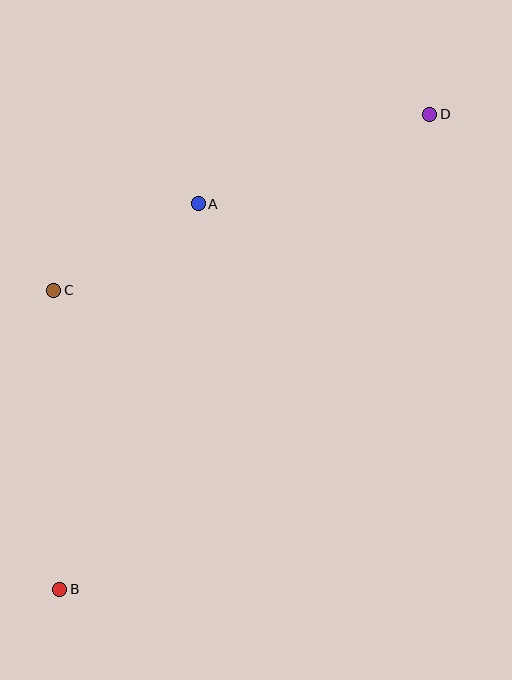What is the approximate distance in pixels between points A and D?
The distance between A and D is approximately 249 pixels.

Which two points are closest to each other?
Points A and C are closest to each other.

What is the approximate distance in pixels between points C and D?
The distance between C and D is approximately 416 pixels.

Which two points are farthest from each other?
Points B and D are farthest from each other.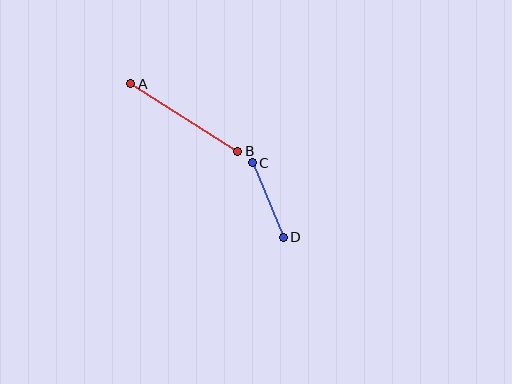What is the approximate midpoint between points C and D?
The midpoint is at approximately (268, 200) pixels.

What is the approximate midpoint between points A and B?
The midpoint is at approximately (184, 117) pixels.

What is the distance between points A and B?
The distance is approximately 127 pixels.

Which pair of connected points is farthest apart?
Points A and B are farthest apart.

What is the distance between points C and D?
The distance is approximately 81 pixels.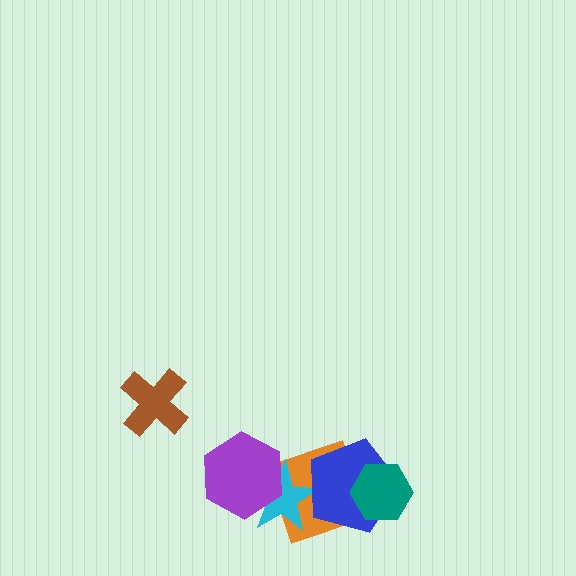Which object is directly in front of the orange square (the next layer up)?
The cyan star is directly in front of the orange square.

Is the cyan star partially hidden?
Yes, it is partially covered by another shape.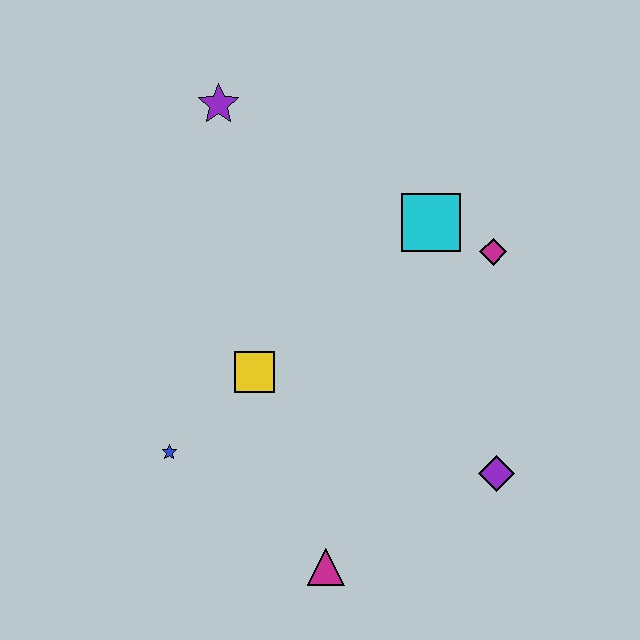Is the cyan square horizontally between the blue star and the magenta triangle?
No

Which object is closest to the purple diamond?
The magenta triangle is closest to the purple diamond.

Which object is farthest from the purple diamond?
The purple star is farthest from the purple diamond.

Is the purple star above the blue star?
Yes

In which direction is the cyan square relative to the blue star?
The cyan square is to the right of the blue star.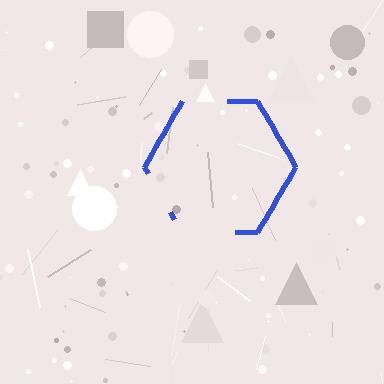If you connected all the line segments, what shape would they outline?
They would outline a hexagon.